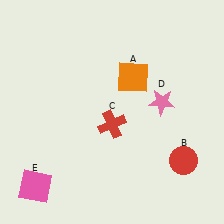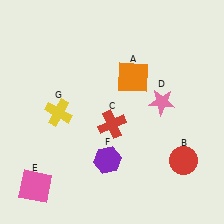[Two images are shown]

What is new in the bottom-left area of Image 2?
A yellow cross (G) was added in the bottom-left area of Image 2.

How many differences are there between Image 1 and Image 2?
There are 2 differences between the two images.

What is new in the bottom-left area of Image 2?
A purple hexagon (F) was added in the bottom-left area of Image 2.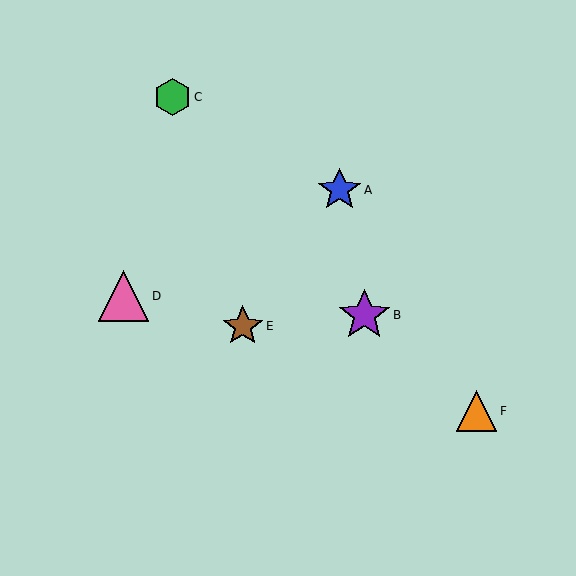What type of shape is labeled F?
Shape F is an orange triangle.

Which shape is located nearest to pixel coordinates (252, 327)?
The brown star (labeled E) at (243, 326) is nearest to that location.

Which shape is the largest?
The purple star (labeled B) is the largest.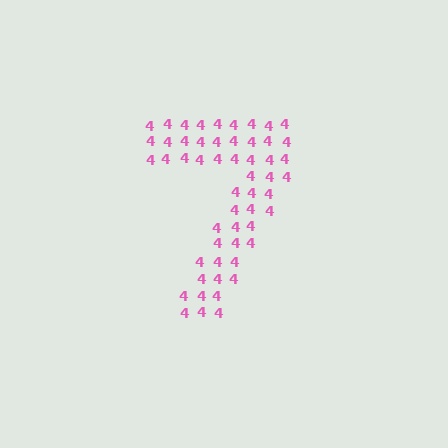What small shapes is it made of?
It is made of small digit 4's.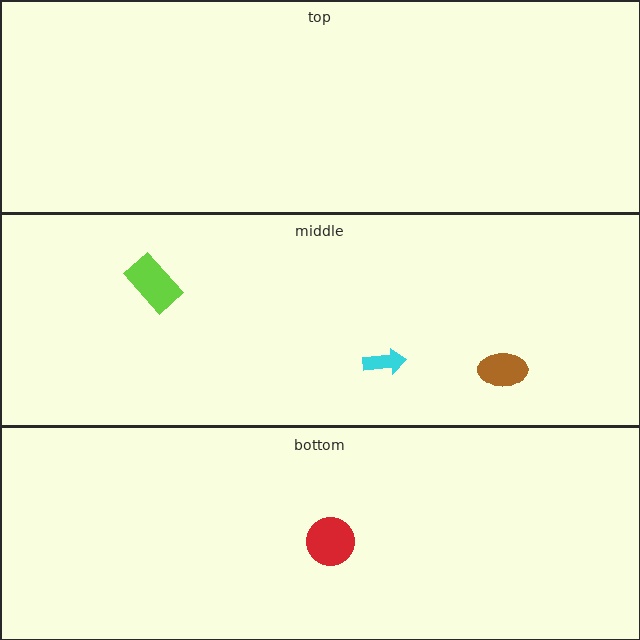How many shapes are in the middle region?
3.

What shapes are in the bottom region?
The red circle.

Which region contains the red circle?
The bottom region.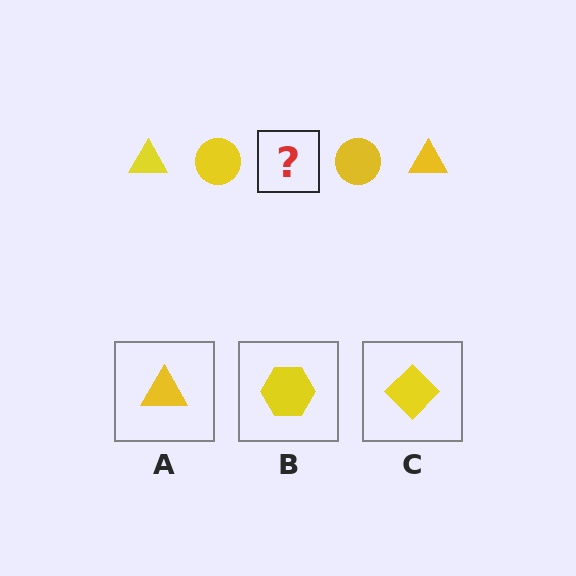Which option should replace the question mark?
Option A.